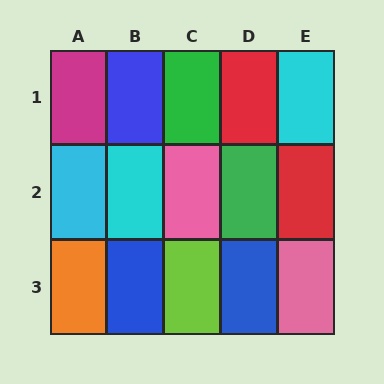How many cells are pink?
2 cells are pink.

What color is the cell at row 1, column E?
Cyan.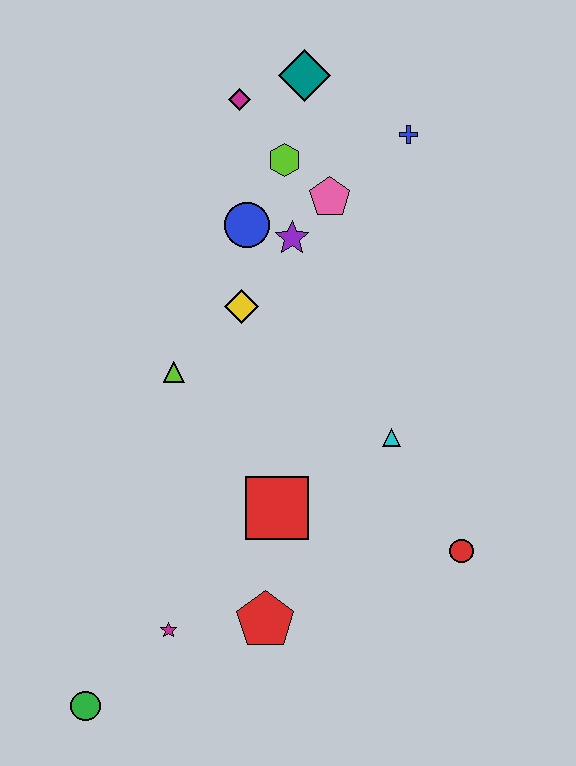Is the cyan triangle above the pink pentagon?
No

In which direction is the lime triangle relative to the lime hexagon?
The lime triangle is below the lime hexagon.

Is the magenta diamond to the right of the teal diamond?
No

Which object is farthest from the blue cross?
The green circle is farthest from the blue cross.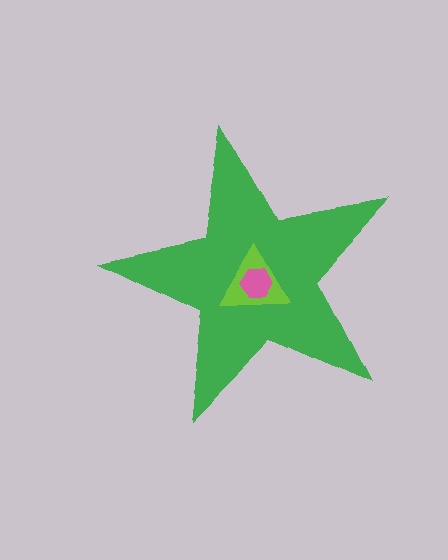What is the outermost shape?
The green star.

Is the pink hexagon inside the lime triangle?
Yes.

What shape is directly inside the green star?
The lime triangle.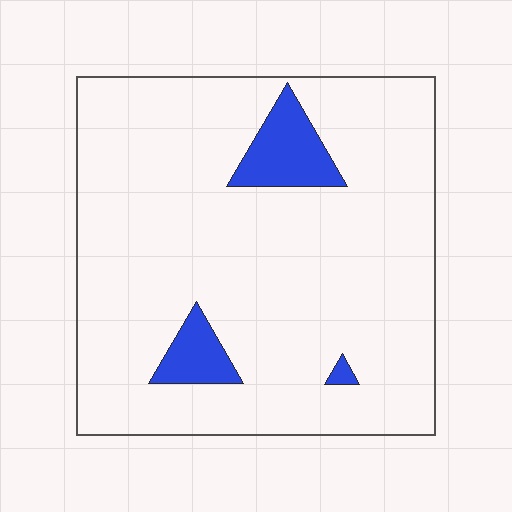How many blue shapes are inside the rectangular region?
3.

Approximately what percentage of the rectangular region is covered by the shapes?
Approximately 10%.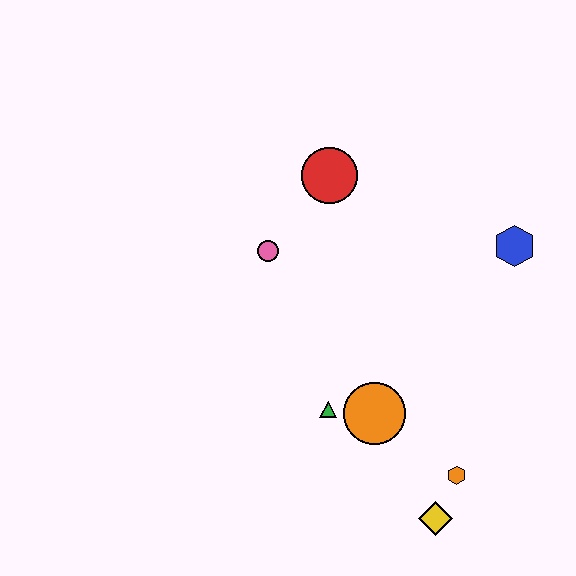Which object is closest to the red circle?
The pink circle is closest to the red circle.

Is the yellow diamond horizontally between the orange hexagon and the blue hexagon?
No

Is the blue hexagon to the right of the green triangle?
Yes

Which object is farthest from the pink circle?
The yellow diamond is farthest from the pink circle.